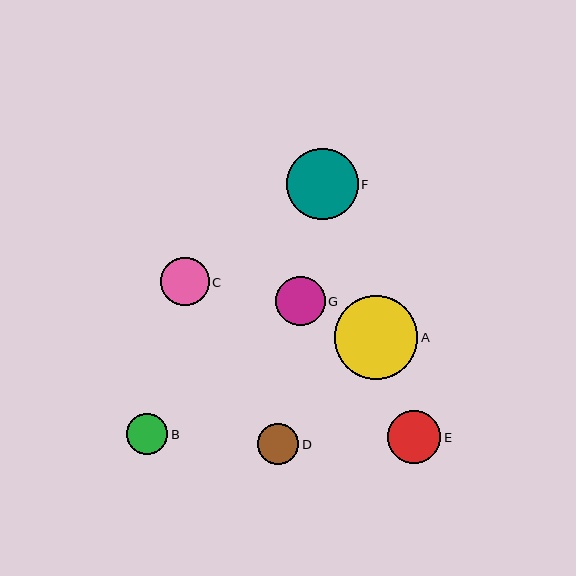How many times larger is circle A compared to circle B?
Circle A is approximately 2.0 times the size of circle B.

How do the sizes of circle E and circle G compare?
Circle E and circle G are approximately the same size.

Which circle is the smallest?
Circle D is the smallest with a size of approximately 41 pixels.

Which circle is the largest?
Circle A is the largest with a size of approximately 84 pixels.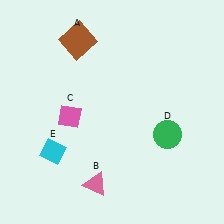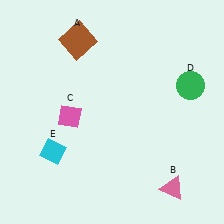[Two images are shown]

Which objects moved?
The objects that moved are: the pink triangle (B), the green circle (D).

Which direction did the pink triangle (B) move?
The pink triangle (B) moved right.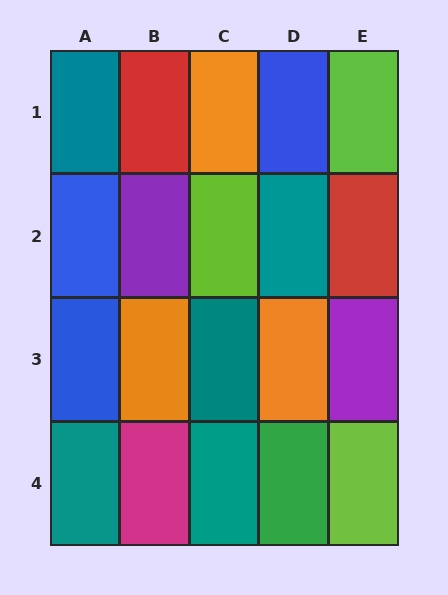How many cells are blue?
3 cells are blue.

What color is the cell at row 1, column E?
Lime.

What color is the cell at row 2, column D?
Teal.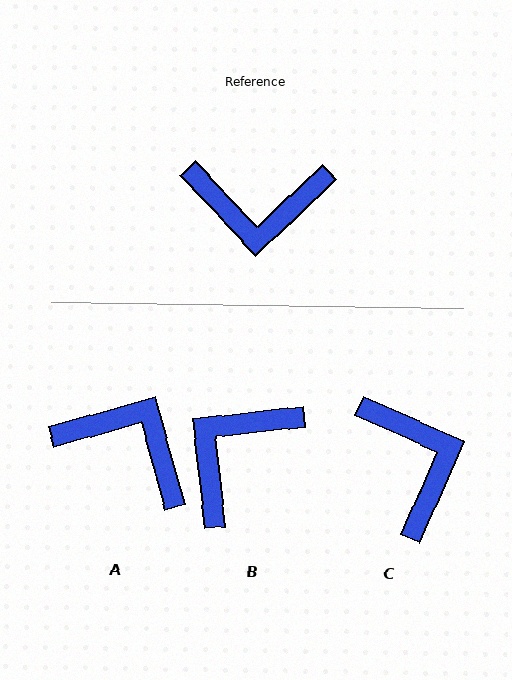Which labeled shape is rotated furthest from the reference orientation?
A, about 152 degrees away.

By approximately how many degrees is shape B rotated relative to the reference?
Approximately 127 degrees clockwise.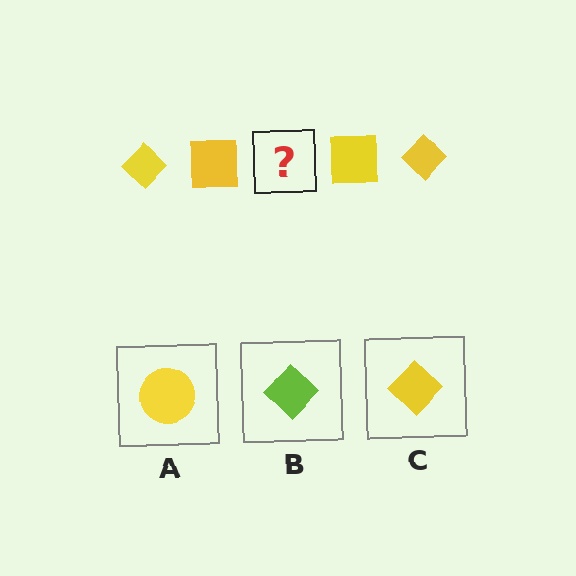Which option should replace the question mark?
Option C.